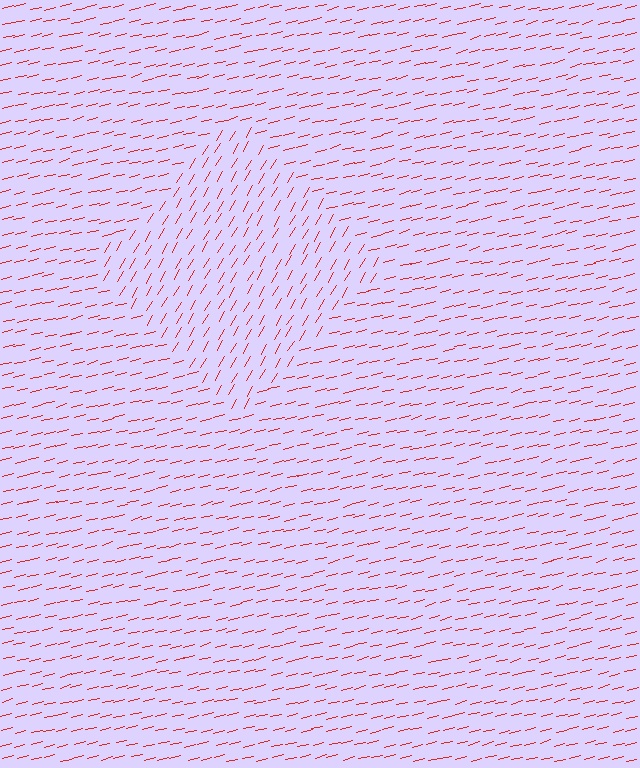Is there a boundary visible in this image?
Yes, there is a texture boundary formed by a change in line orientation.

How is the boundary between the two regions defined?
The boundary is defined purely by a change in line orientation (approximately 45 degrees difference). All lines are the same color and thickness.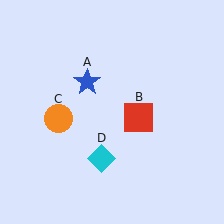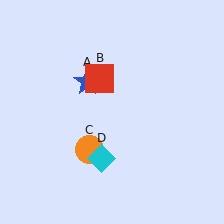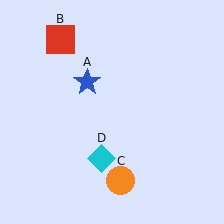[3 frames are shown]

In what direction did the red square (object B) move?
The red square (object B) moved up and to the left.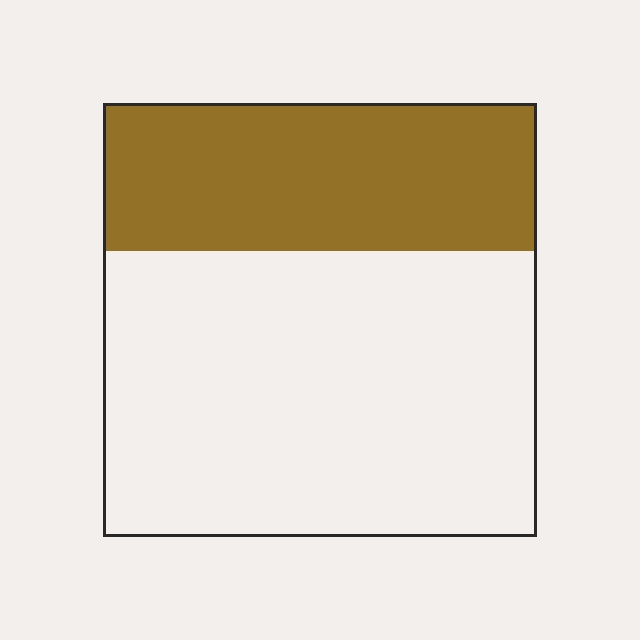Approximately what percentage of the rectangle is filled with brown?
Approximately 35%.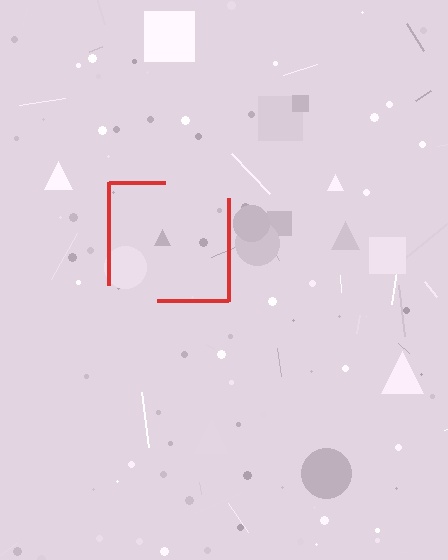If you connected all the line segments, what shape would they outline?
They would outline a square.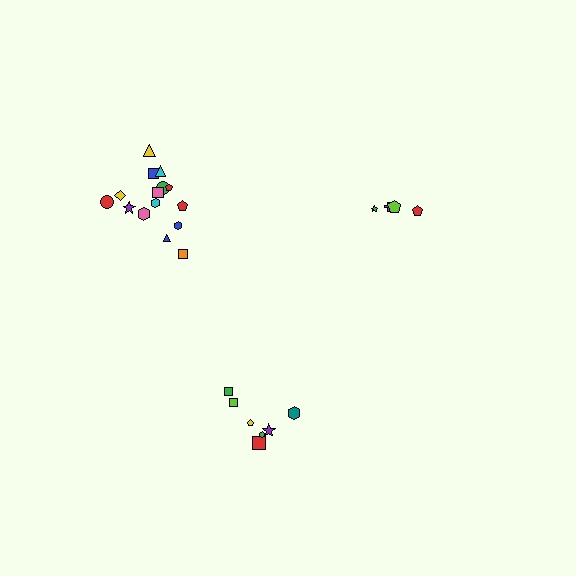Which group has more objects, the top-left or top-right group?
The top-left group.